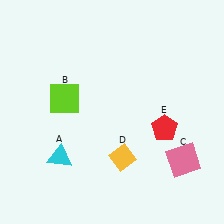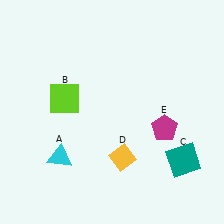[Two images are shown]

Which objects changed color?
C changed from pink to teal. E changed from red to magenta.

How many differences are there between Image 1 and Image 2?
There are 2 differences between the two images.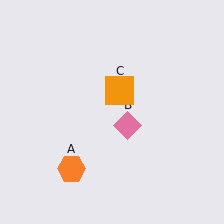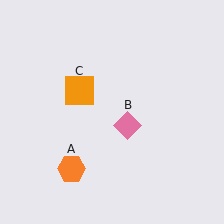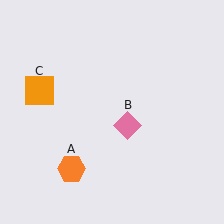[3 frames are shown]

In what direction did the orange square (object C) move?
The orange square (object C) moved left.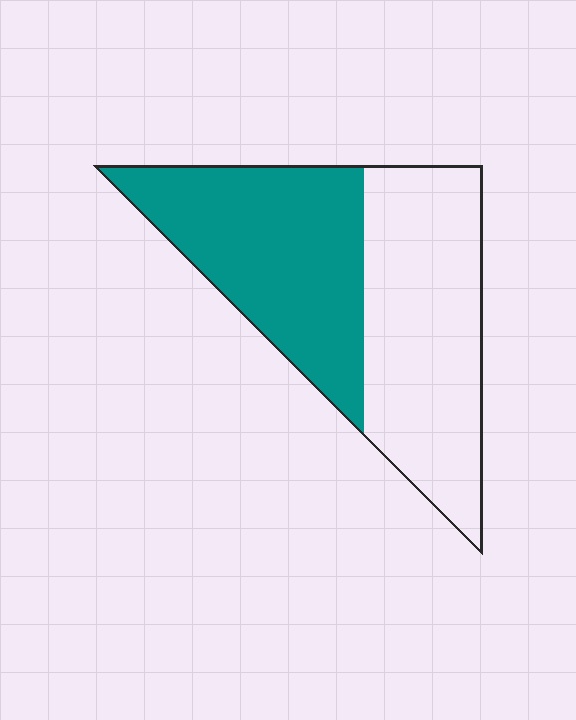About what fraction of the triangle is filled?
About one half (1/2).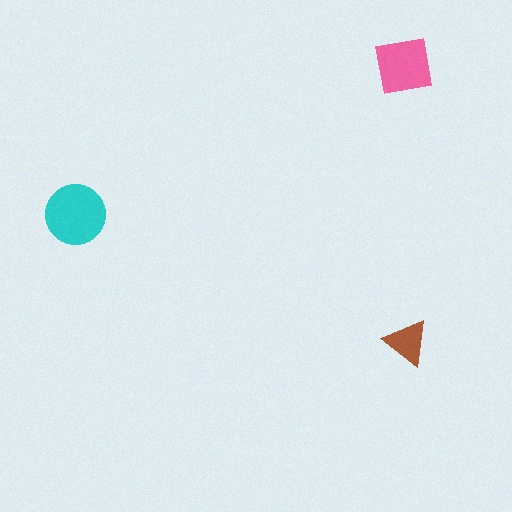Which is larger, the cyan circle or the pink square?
The cyan circle.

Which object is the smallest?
The brown triangle.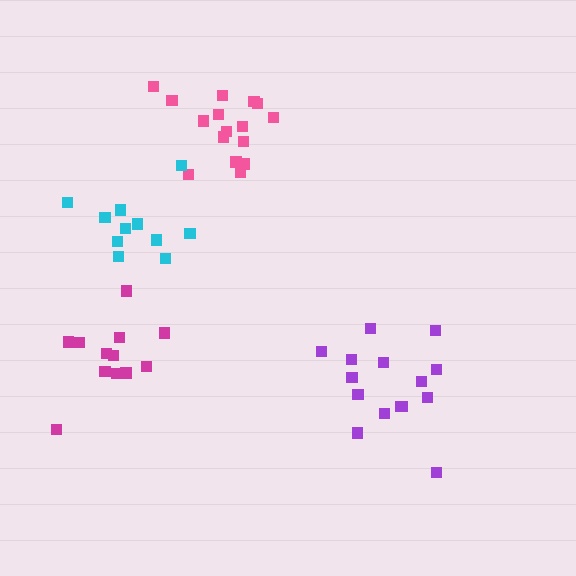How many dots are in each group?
Group 1: 16 dots, Group 2: 15 dots, Group 3: 12 dots, Group 4: 11 dots (54 total).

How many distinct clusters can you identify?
There are 4 distinct clusters.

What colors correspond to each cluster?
The clusters are colored: pink, purple, magenta, cyan.